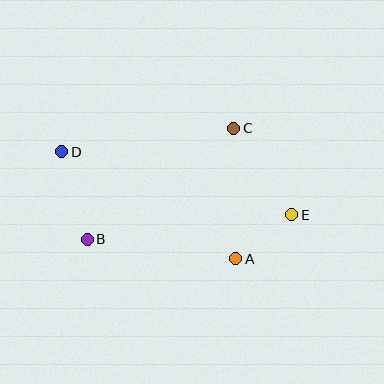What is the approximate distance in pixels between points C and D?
The distance between C and D is approximately 173 pixels.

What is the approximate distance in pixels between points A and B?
The distance between A and B is approximately 150 pixels.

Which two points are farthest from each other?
Points D and E are farthest from each other.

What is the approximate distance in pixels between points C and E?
The distance between C and E is approximately 104 pixels.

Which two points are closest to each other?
Points A and E are closest to each other.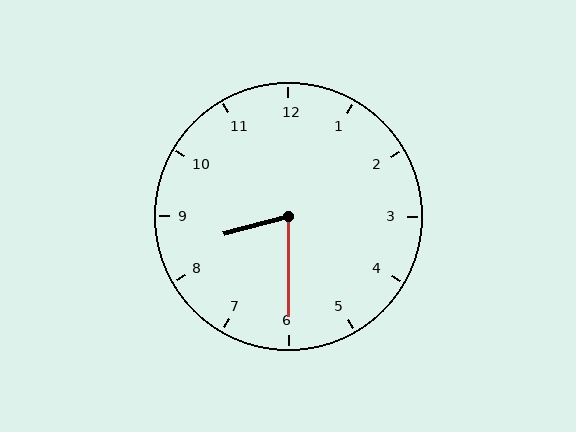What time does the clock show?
8:30.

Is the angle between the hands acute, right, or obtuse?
It is acute.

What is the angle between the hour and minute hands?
Approximately 75 degrees.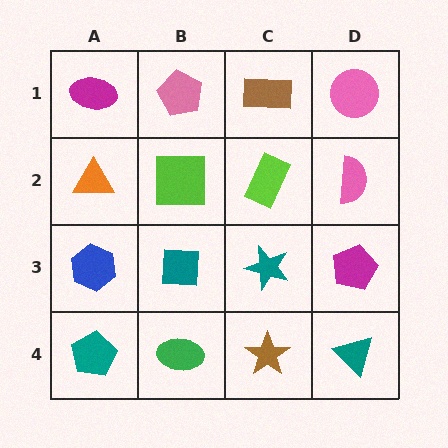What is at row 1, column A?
A magenta ellipse.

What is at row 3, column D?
A magenta pentagon.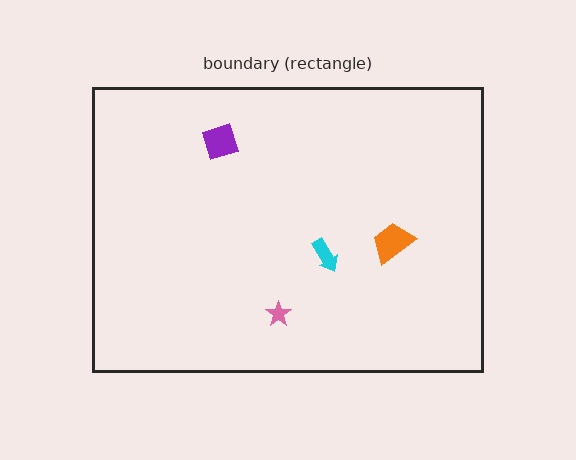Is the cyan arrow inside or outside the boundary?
Inside.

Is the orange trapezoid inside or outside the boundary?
Inside.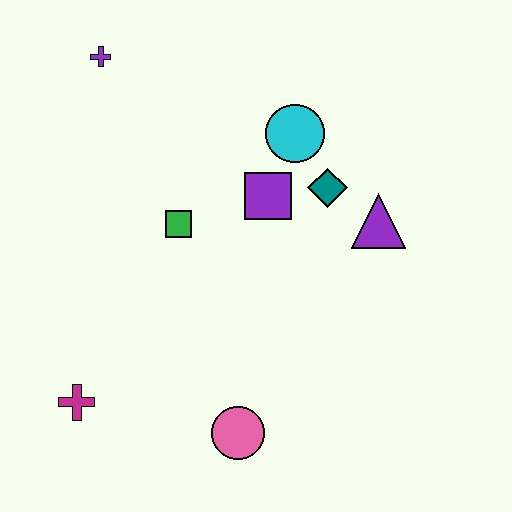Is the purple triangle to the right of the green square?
Yes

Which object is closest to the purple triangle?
The teal diamond is closest to the purple triangle.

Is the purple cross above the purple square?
Yes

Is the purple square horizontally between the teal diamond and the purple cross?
Yes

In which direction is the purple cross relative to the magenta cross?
The purple cross is above the magenta cross.